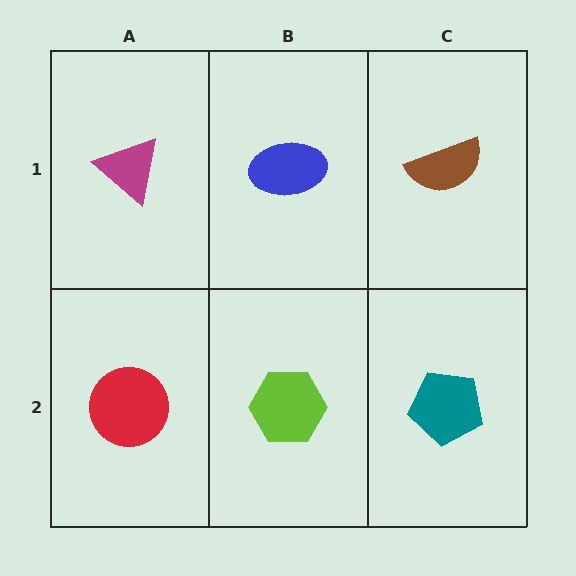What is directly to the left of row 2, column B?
A red circle.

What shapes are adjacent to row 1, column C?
A teal pentagon (row 2, column C), a blue ellipse (row 1, column B).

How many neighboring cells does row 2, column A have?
2.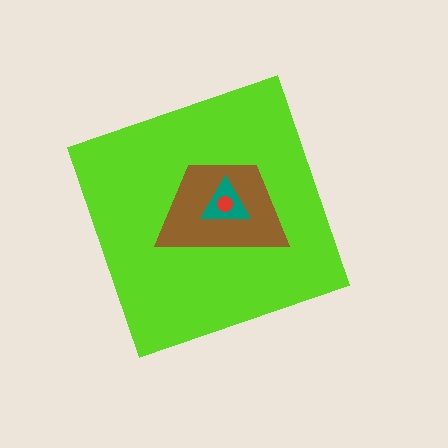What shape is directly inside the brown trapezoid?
The teal triangle.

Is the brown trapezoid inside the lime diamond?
Yes.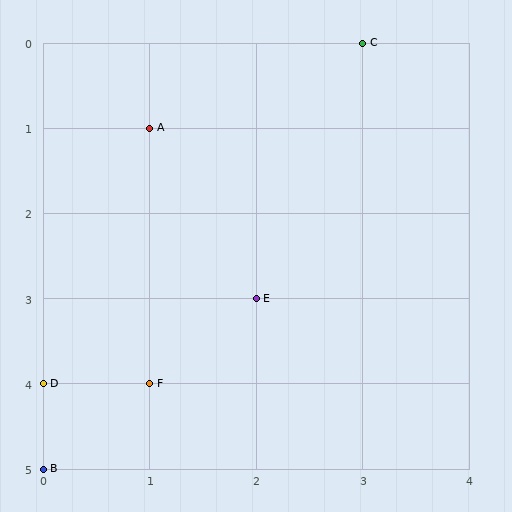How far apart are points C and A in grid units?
Points C and A are 2 columns and 1 row apart (about 2.2 grid units diagonally).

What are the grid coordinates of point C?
Point C is at grid coordinates (3, 0).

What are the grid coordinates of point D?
Point D is at grid coordinates (0, 4).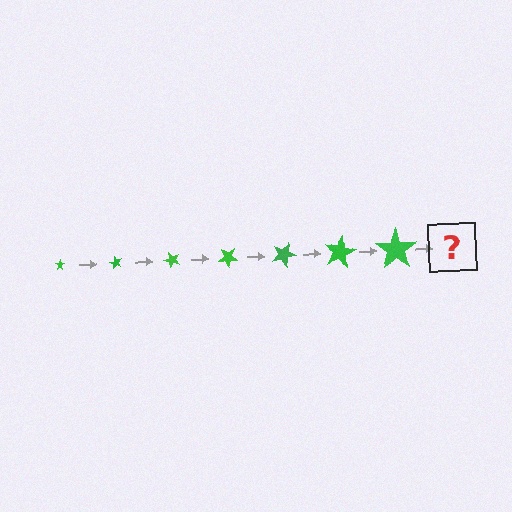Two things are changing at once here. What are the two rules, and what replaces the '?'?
The two rules are that the star grows larger each step and it rotates 60 degrees each step. The '?' should be a star, larger than the previous one and rotated 420 degrees from the start.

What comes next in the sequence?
The next element should be a star, larger than the previous one and rotated 420 degrees from the start.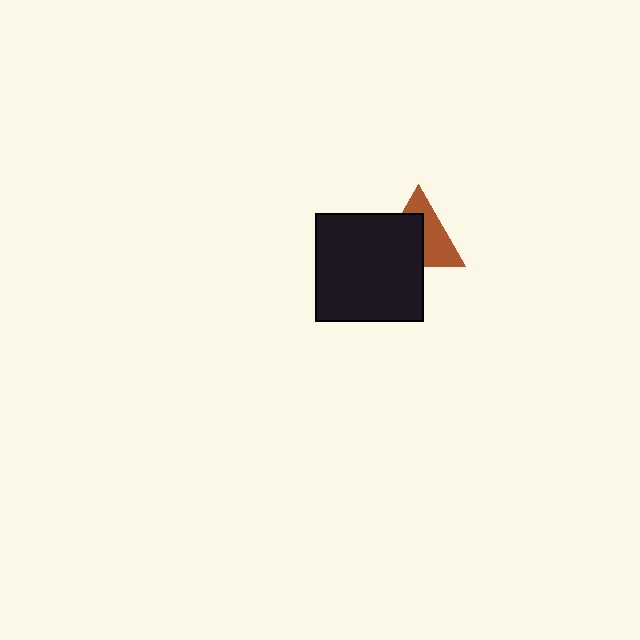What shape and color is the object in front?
The object in front is a black square.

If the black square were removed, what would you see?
You would see the complete brown triangle.